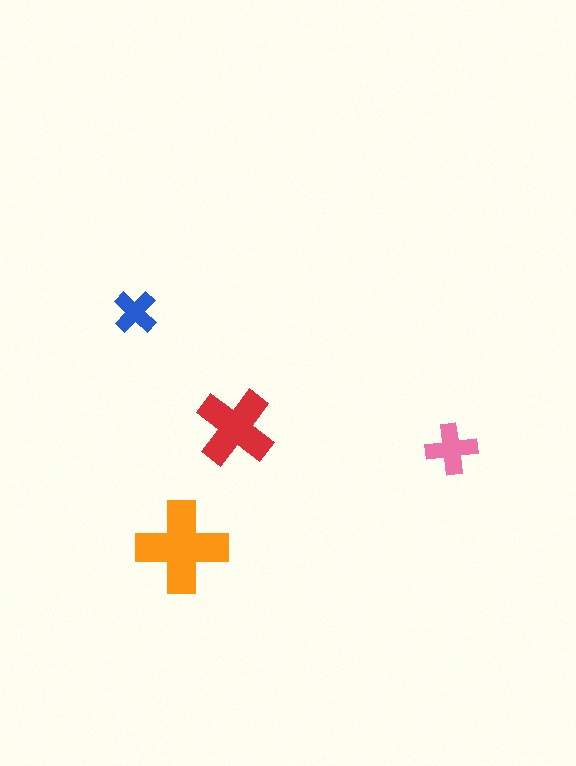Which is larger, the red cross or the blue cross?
The red one.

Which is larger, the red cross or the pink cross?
The red one.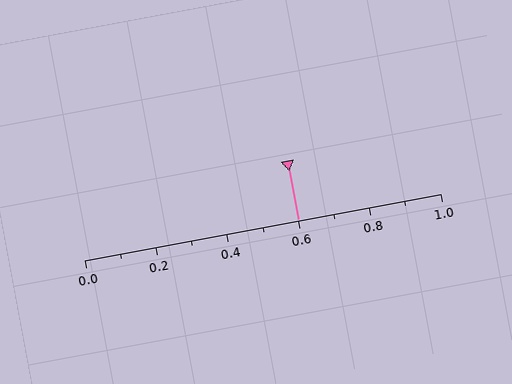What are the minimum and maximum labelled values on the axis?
The axis runs from 0.0 to 1.0.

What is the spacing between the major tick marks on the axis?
The major ticks are spaced 0.2 apart.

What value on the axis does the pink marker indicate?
The marker indicates approximately 0.6.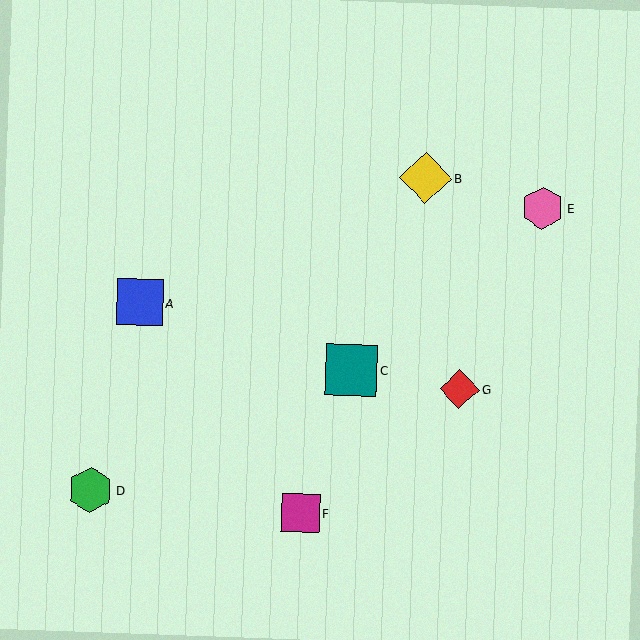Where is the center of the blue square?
The center of the blue square is at (140, 302).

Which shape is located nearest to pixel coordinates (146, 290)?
The blue square (labeled A) at (140, 302) is nearest to that location.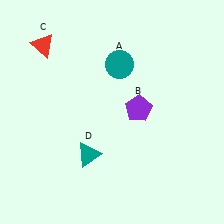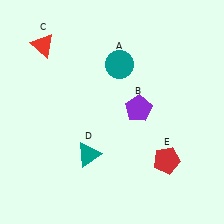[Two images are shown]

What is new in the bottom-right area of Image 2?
A red pentagon (E) was added in the bottom-right area of Image 2.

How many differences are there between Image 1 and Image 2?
There is 1 difference between the two images.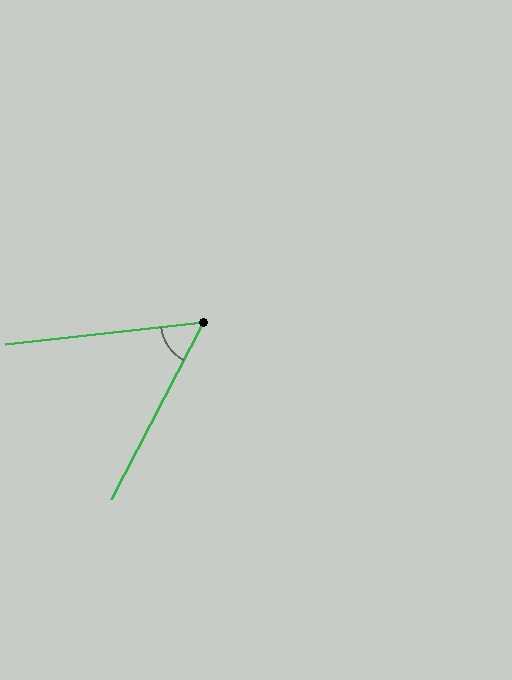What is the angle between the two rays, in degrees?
Approximately 56 degrees.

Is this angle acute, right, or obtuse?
It is acute.